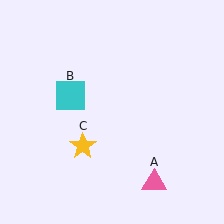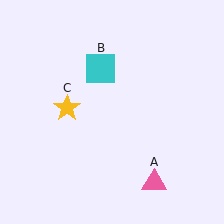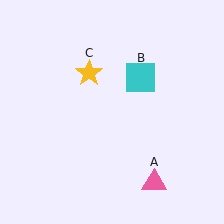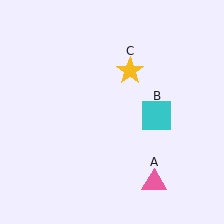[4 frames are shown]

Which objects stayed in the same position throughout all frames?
Pink triangle (object A) remained stationary.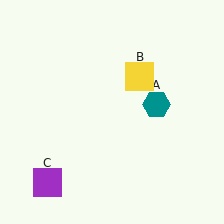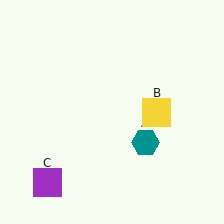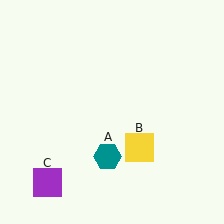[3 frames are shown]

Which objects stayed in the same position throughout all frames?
Purple square (object C) remained stationary.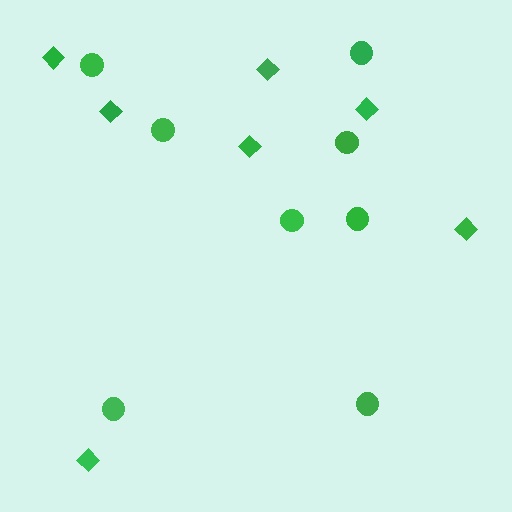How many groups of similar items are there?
There are 2 groups: one group of circles (8) and one group of diamonds (7).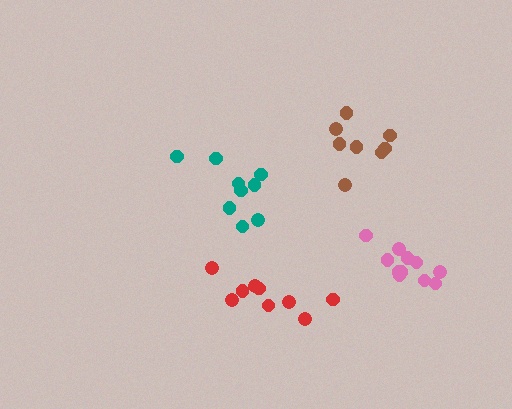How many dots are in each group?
Group 1: 11 dots, Group 2: 9 dots, Group 3: 8 dots, Group 4: 9 dots (37 total).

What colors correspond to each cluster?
The clusters are colored: pink, red, brown, teal.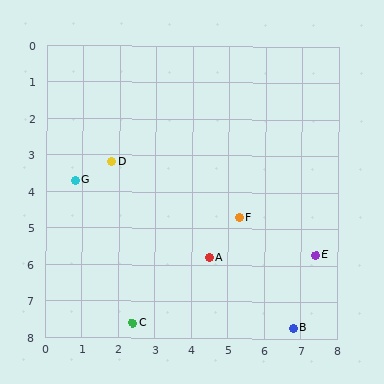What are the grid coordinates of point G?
Point G is at approximately (0.8, 3.7).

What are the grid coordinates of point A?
Point A is at approximately (4.5, 5.8).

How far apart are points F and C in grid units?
Points F and C are about 4.1 grid units apart.